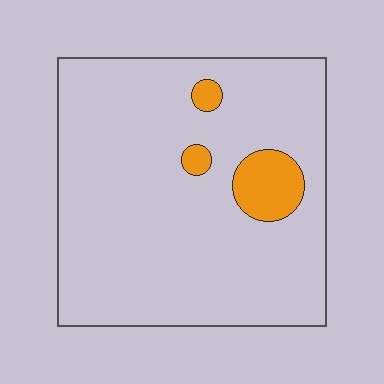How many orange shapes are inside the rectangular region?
3.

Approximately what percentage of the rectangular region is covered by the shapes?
Approximately 10%.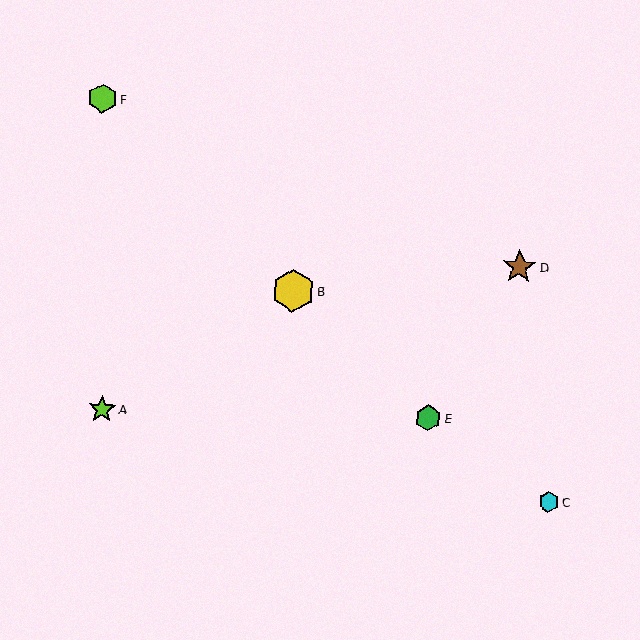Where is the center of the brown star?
The center of the brown star is at (519, 267).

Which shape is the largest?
The yellow hexagon (labeled B) is the largest.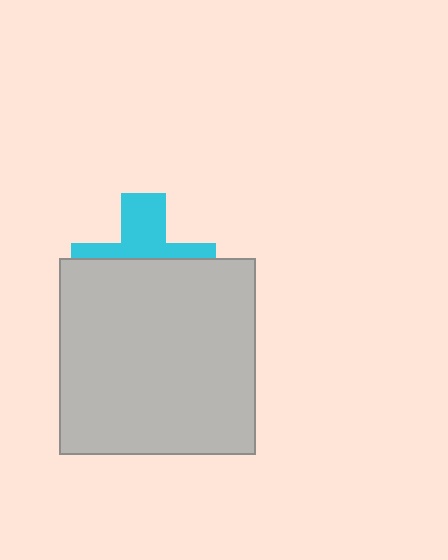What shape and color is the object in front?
The object in front is a light gray square.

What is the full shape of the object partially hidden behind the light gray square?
The partially hidden object is a cyan cross.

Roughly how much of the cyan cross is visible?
A small part of it is visible (roughly 39%).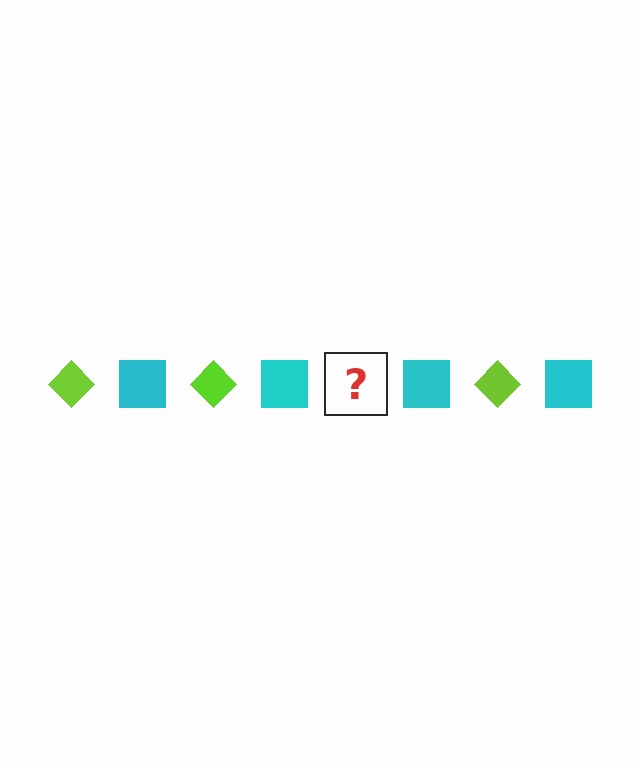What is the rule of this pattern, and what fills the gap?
The rule is that the pattern alternates between lime diamond and cyan square. The gap should be filled with a lime diamond.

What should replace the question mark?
The question mark should be replaced with a lime diamond.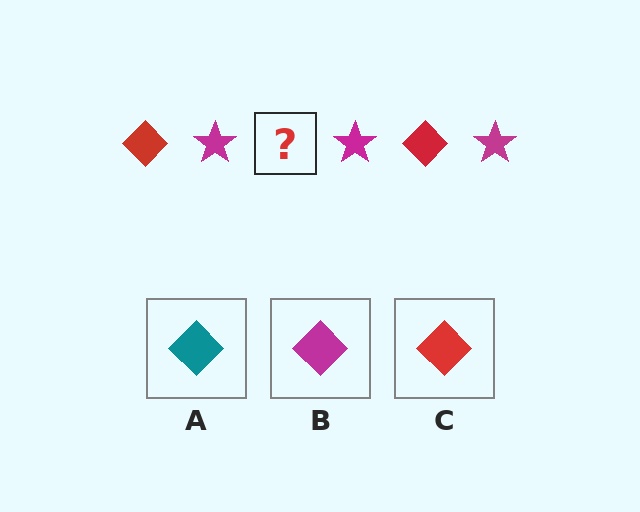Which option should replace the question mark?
Option C.